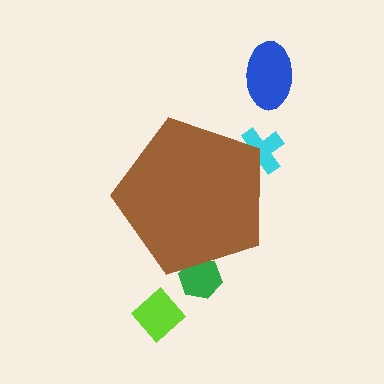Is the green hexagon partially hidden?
Yes, the green hexagon is partially hidden behind the brown pentagon.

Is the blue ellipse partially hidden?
No, the blue ellipse is fully visible.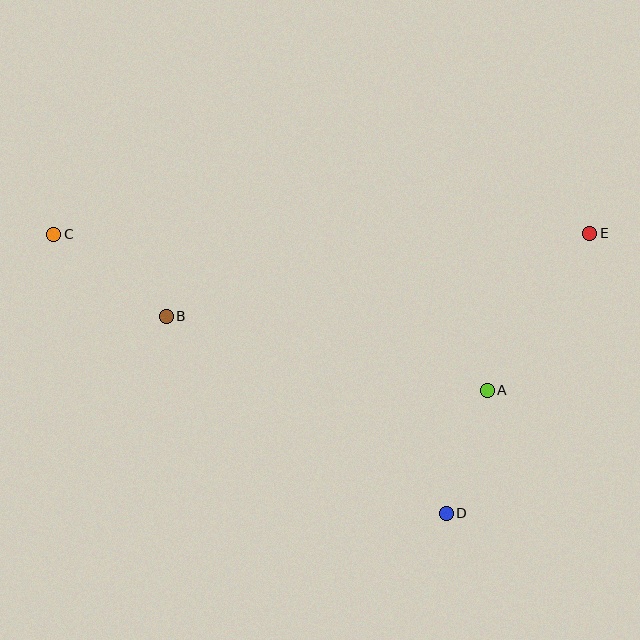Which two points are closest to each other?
Points A and D are closest to each other.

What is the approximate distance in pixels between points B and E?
The distance between B and E is approximately 431 pixels.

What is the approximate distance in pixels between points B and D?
The distance between B and D is approximately 343 pixels.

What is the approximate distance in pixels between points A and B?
The distance between A and B is approximately 330 pixels.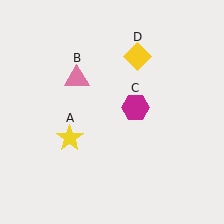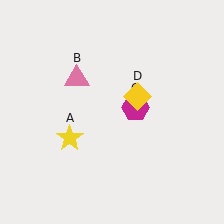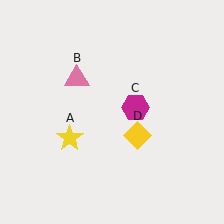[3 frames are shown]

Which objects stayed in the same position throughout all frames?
Yellow star (object A) and pink triangle (object B) and magenta hexagon (object C) remained stationary.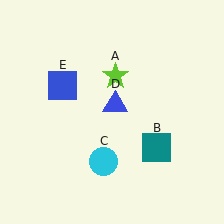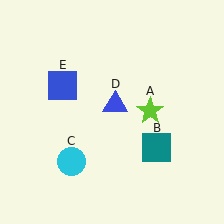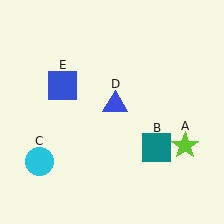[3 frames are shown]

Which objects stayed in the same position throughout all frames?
Teal square (object B) and blue triangle (object D) and blue square (object E) remained stationary.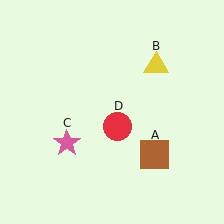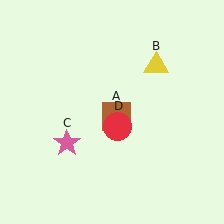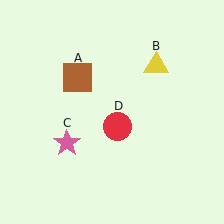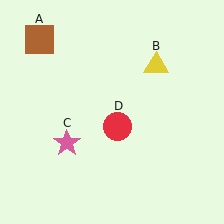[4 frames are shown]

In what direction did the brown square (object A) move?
The brown square (object A) moved up and to the left.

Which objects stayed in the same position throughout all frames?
Yellow triangle (object B) and pink star (object C) and red circle (object D) remained stationary.